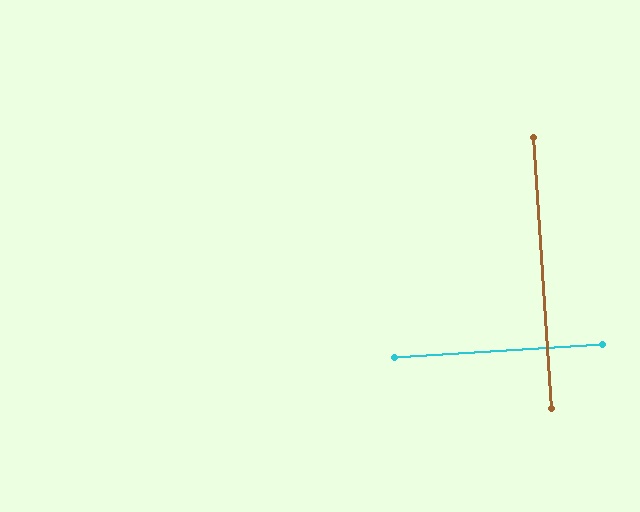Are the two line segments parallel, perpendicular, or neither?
Perpendicular — they meet at approximately 89°.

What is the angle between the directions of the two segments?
Approximately 89 degrees.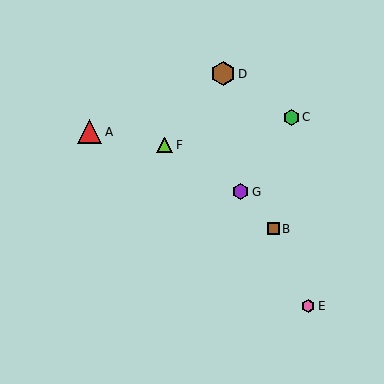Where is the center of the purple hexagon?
The center of the purple hexagon is at (240, 192).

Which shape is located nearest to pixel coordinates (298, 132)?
The green hexagon (labeled C) at (291, 117) is nearest to that location.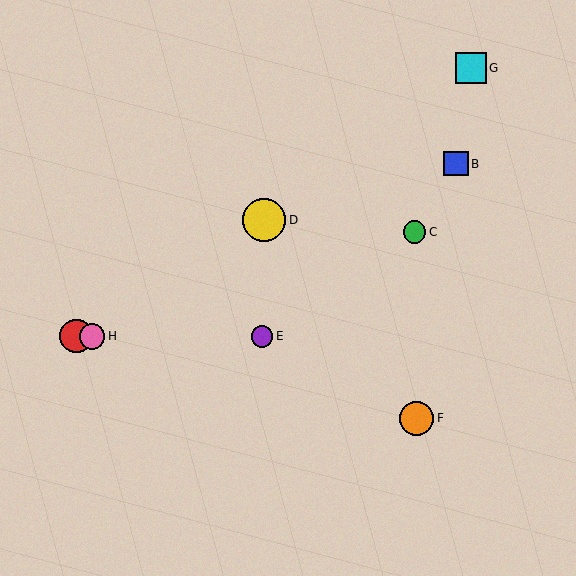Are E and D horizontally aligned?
No, E is at y≈336 and D is at y≈220.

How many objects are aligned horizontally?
3 objects (A, E, H) are aligned horizontally.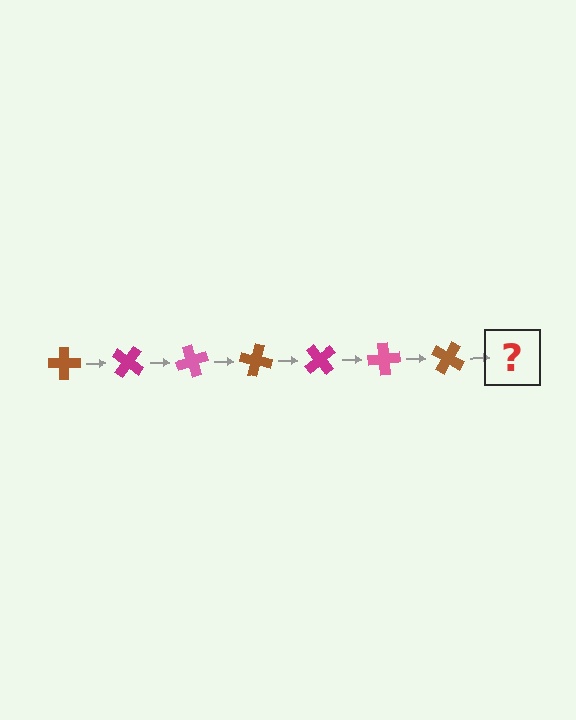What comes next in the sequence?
The next element should be a magenta cross, rotated 245 degrees from the start.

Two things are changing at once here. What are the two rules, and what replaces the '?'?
The two rules are that it rotates 35 degrees each step and the color cycles through brown, magenta, and pink. The '?' should be a magenta cross, rotated 245 degrees from the start.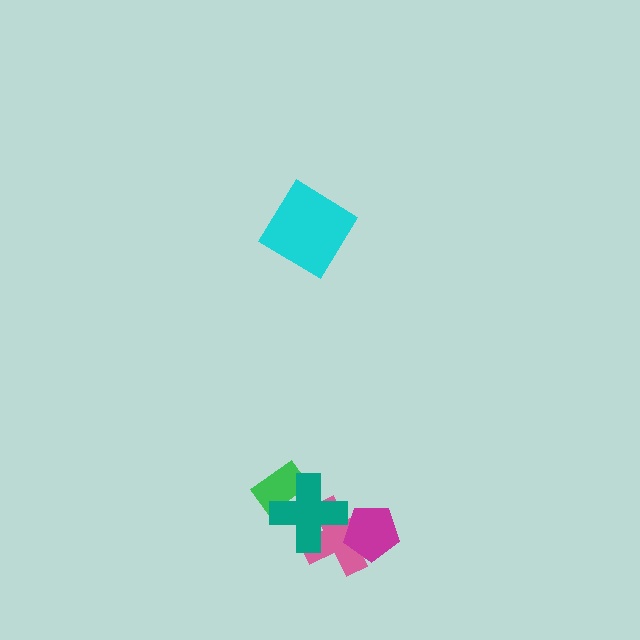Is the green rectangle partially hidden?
Yes, it is partially covered by another shape.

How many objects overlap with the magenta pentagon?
1 object overlaps with the magenta pentagon.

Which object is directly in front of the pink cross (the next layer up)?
The magenta pentagon is directly in front of the pink cross.